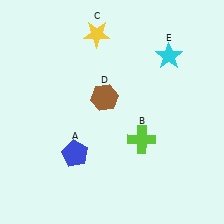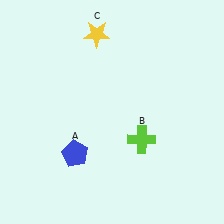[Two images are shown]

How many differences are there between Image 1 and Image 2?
There are 2 differences between the two images.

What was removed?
The brown hexagon (D), the cyan star (E) were removed in Image 2.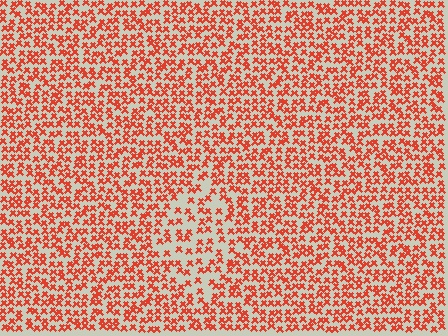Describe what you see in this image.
The image contains small red elements arranged at two different densities. A diamond-shaped region is visible where the elements are less densely packed than the surrounding area.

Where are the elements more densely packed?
The elements are more densely packed outside the diamond boundary.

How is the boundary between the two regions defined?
The boundary is defined by a change in element density (approximately 1.6x ratio). All elements are the same color, size, and shape.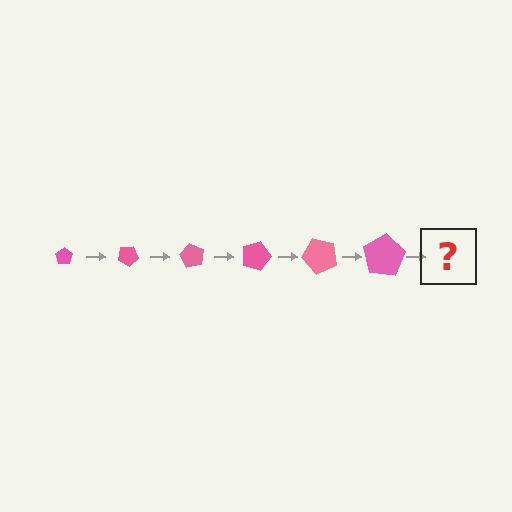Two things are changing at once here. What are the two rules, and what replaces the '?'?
The two rules are that the pentagon grows larger each step and it rotates 30 degrees each step. The '?' should be a pentagon, larger than the previous one and rotated 180 degrees from the start.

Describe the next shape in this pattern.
It should be a pentagon, larger than the previous one and rotated 180 degrees from the start.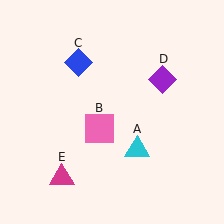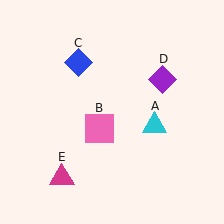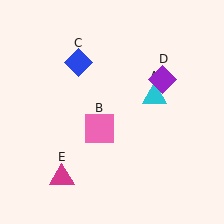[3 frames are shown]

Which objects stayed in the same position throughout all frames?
Pink square (object B) and blue diamond (object C) and purple diamond (object D) and magenta triangle (object E) remained stationary.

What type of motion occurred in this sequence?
The cyan triangle (object A) rotated counterclockwise around the center of the scene.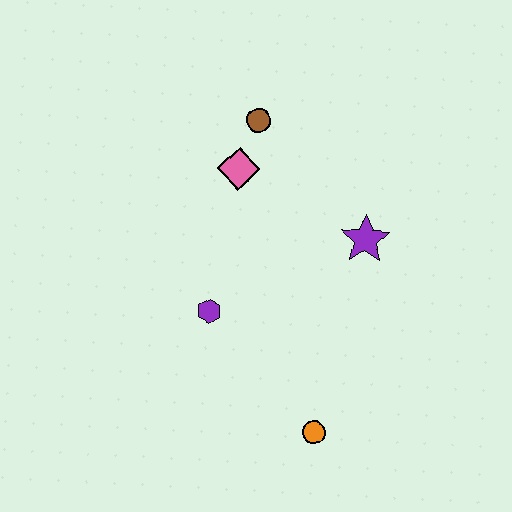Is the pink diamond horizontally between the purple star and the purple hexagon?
Yes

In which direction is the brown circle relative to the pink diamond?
The brown circle is above the pink diamond.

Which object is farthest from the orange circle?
The brown circle is farthest from the orange circle.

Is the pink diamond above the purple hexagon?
Yes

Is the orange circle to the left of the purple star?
Yes